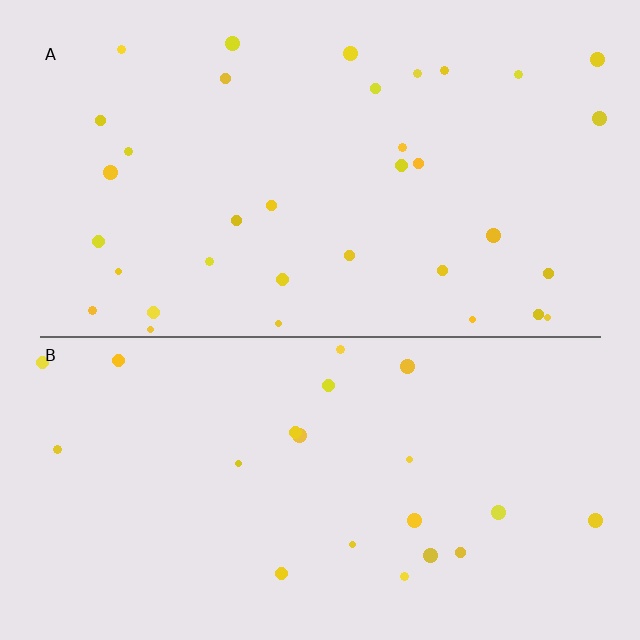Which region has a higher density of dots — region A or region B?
A (the top).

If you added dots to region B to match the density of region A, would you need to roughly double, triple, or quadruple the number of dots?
Approximately double.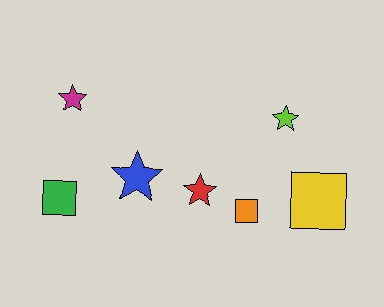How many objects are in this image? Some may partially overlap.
There are 7 objects.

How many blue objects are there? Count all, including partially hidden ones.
There is 1 blue object.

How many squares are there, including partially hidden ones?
There are 3 squares.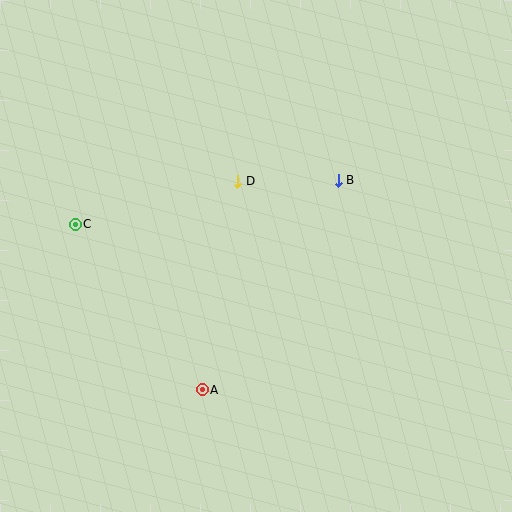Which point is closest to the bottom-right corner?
Point A is closest to the bottom-right corner.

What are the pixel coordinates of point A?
Point A is at (202, 390).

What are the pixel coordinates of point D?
Point D is at (238, 181).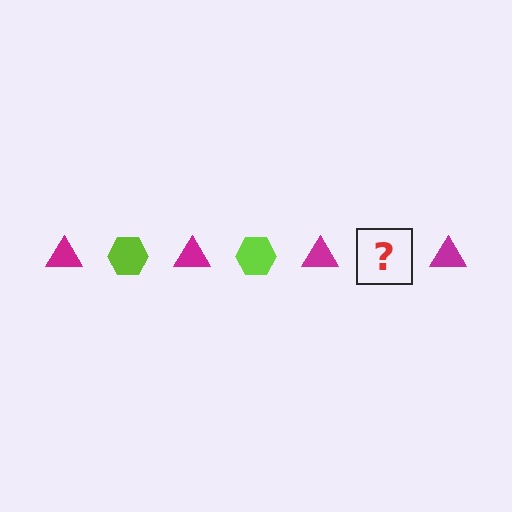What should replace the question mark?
The question mark should be replaced with a lime hexagon.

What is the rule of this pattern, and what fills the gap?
The rule is that the pattern alternates between magenta triangle and lime hexagon. The gap should be filled with a lime hexagon.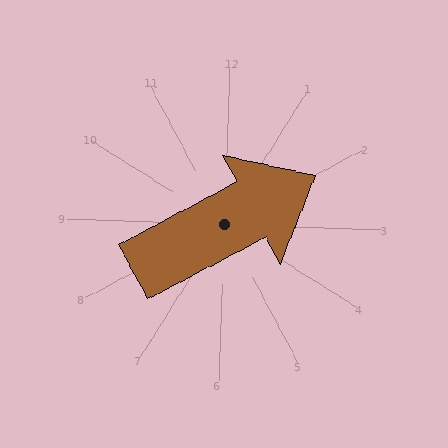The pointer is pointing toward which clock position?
Roughly 2 o'clock.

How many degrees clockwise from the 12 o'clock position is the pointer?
Approximately 60 degrees.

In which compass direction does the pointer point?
Northeast.